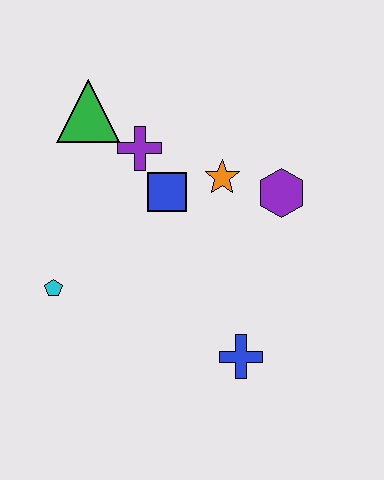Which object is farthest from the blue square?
The blue cross is farthest from the blue square.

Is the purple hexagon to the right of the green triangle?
Yes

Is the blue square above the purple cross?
No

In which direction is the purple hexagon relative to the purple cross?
The purple hexagon is to the right of the purple cross.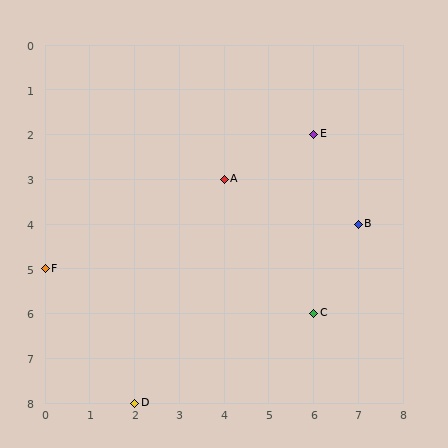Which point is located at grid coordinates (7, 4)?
Point B is at (7, 4).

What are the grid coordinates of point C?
Point C is at grid coordinates (6, 6).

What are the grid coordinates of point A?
Point A is at grid coordinates (4, 3).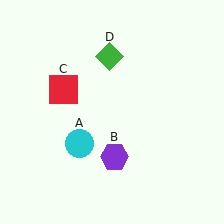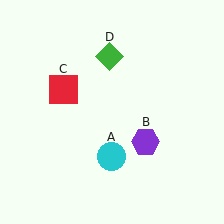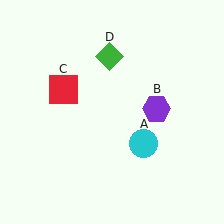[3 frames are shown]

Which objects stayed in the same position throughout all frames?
Red square (object C) and green diamond (object D) remained stationary.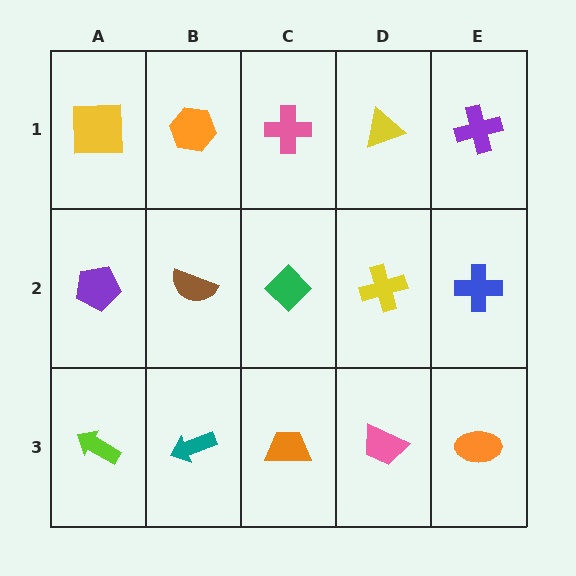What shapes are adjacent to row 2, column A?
A yellow square (row 1, column A), a lime arrow (row 3, column A), a brown semicircle (row 2, column B).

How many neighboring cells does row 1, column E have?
2.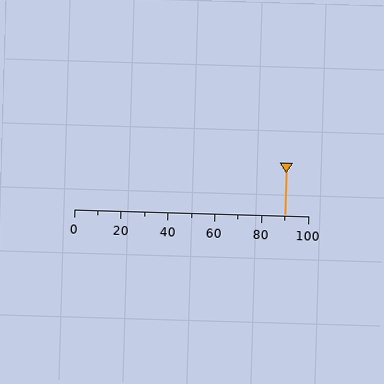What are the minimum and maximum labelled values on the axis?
The axis runs from 0 to 100.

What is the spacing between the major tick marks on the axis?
The major ticks are spaced 20 apart.